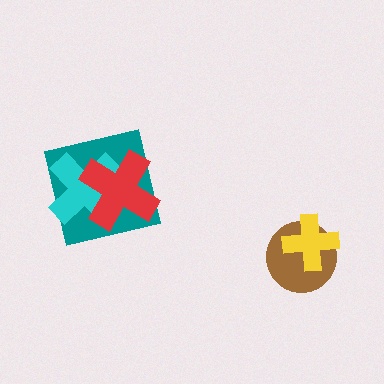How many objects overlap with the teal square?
2 objects overlap with the teal square.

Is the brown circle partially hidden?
Yes, it is partially covered by another shape.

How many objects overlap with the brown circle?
1 object overlaps with the brown circle.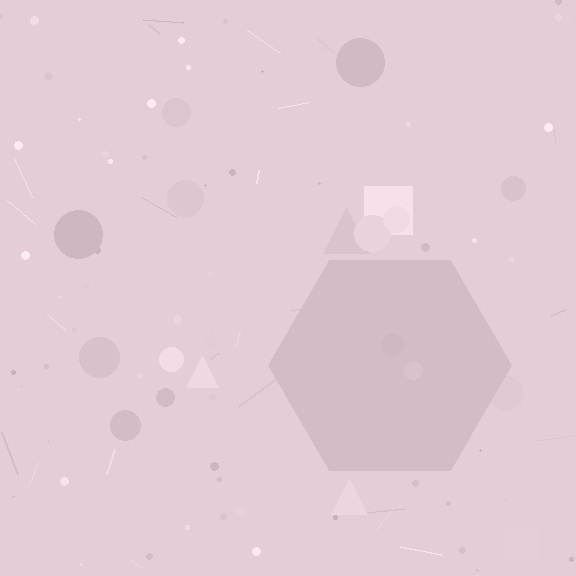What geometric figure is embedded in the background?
A hexagon is embedded in the background.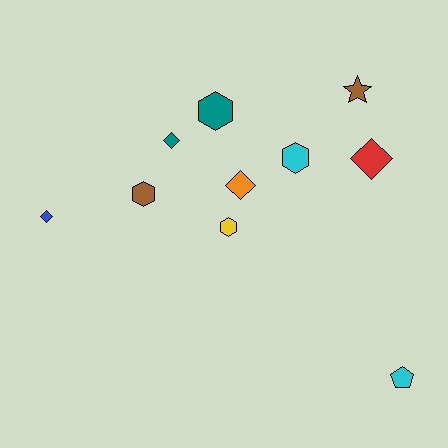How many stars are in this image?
There is 1 star.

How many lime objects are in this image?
There are no lime objects.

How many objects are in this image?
There are 10 objects.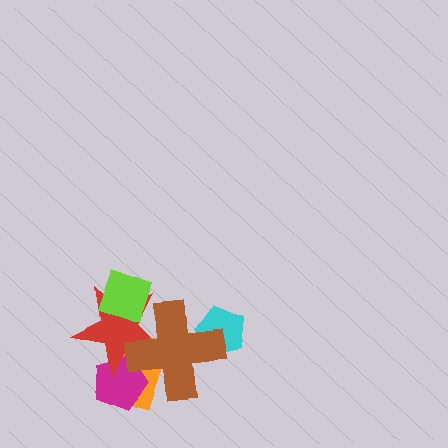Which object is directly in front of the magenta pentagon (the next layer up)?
The red star is directly in front of the magenta pentagon.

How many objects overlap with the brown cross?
4 objects overlap with the brown cross.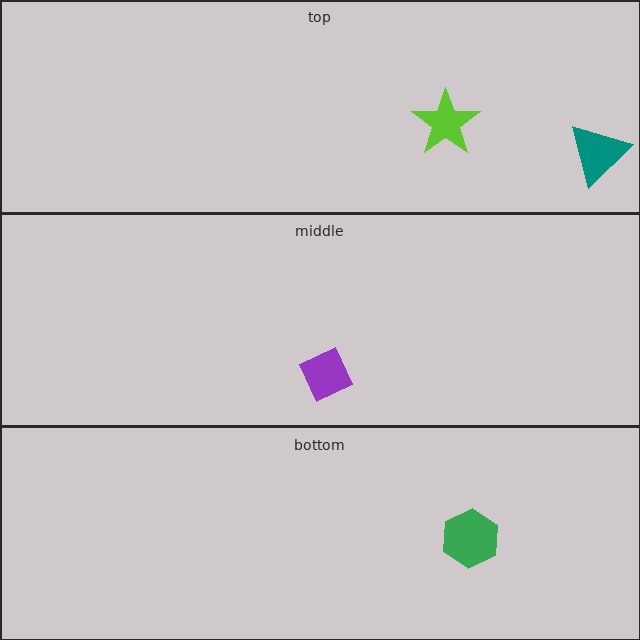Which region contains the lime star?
The top region.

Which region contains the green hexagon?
The bottom region.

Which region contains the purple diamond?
The middle region.